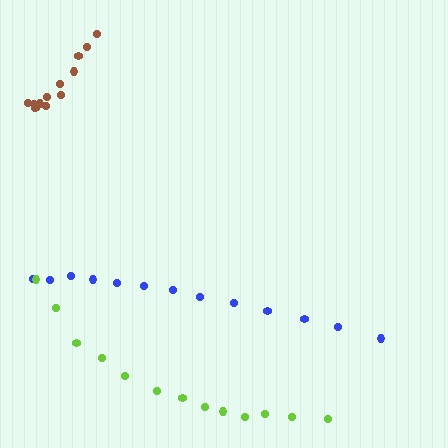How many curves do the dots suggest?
There are 3 distinct paths.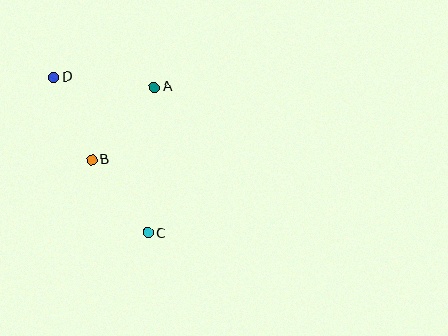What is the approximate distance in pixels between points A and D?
The distance between A and D is approximately 101 pixels.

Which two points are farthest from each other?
Points C and D are farthest from each other.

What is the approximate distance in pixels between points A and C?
The distance between A and C is approximately 146 pixels.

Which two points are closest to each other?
Points B and D are closest to each other.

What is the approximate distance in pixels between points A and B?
The distance between A and B is approximately 96 pixels.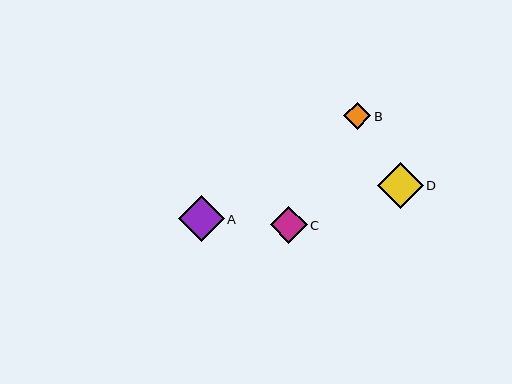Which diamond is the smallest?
Diamond B is the smallest with a size of approximately 27 pixels.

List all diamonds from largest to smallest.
From largest to smallest: A, D, C, B.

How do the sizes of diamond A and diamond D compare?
Diamond A and diamond D are approximately the same size.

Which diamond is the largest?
Diamond A is the largest with a size of approximately 46 pixels.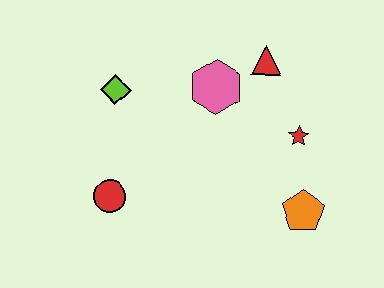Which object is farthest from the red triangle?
The red circle is farthest from the red triangle.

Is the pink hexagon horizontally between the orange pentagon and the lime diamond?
Yes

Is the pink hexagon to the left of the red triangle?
Yes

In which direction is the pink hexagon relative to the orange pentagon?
The pink hexagon is above the orange pentagon.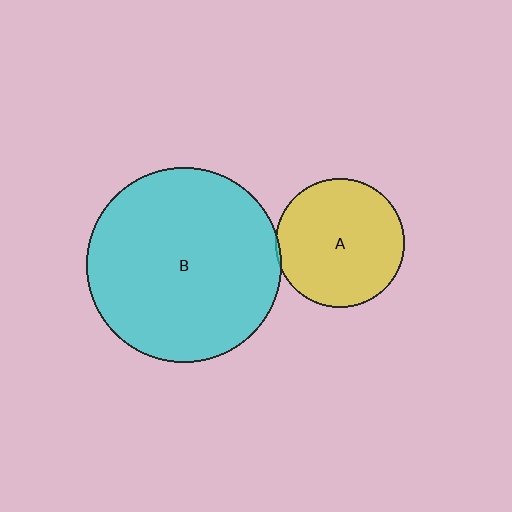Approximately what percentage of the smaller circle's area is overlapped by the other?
Approximately 5%.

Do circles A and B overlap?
Yes.